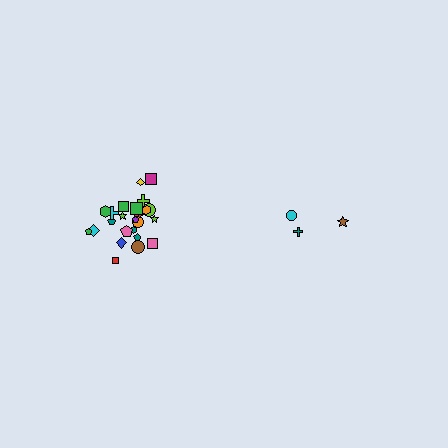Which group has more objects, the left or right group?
The left group.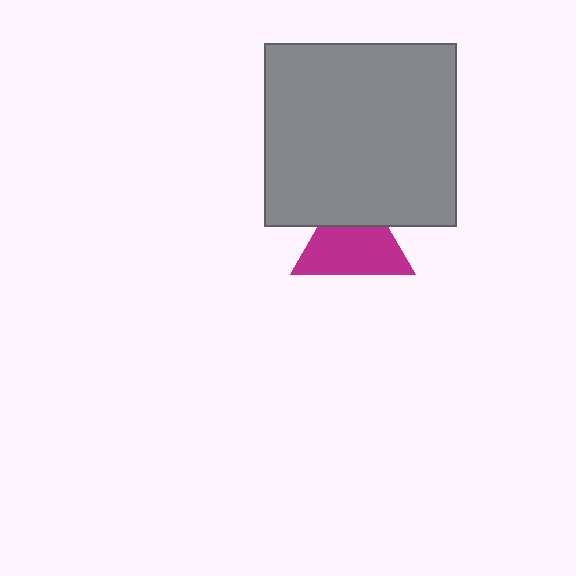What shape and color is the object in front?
The object in front is a gray rectangle.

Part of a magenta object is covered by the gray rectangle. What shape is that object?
It is a triangle.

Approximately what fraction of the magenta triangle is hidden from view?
Roughly 32% of the magenta triangle is hidden behind the gray rectangle.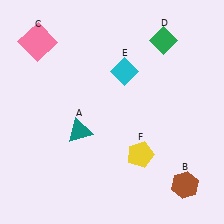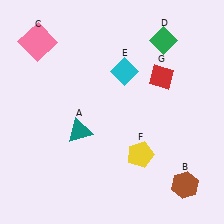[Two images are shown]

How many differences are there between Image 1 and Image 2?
There is 1 difference between the two images.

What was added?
A red diamond (G) was added in Image 2.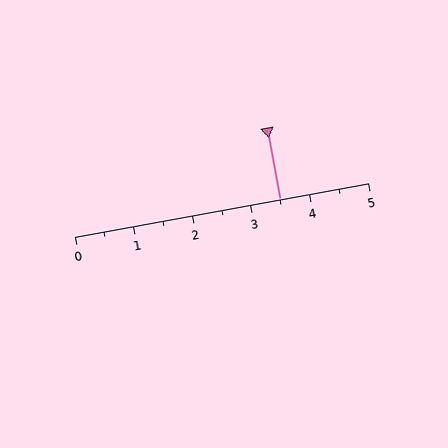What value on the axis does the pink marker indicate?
The marker indicates approximately 3.5.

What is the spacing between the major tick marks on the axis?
The major ticks are spaced 1 apart.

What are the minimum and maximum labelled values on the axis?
The axis runs from 0 to 5.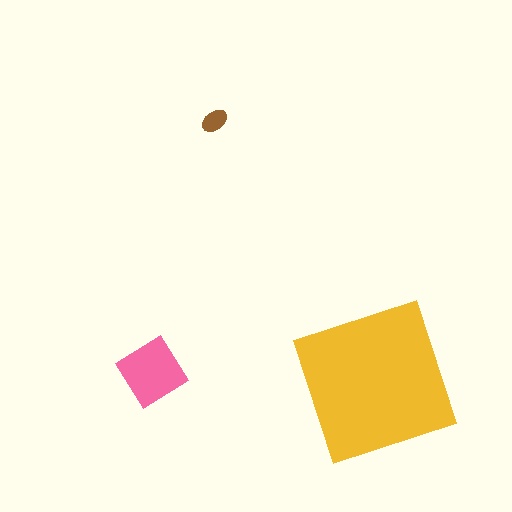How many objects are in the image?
There are 3 objects in the image.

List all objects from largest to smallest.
The yellow square, the pink diamond, the brown ellipse.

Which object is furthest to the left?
The pink diamond is leftmost.